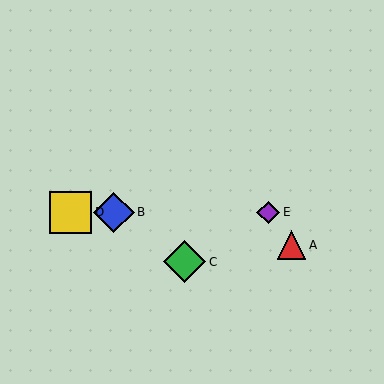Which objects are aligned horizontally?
Objects B, D, E are aligned horizontally.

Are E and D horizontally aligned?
Yes, both are at y≈213.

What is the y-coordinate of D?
Object D is at y≈213.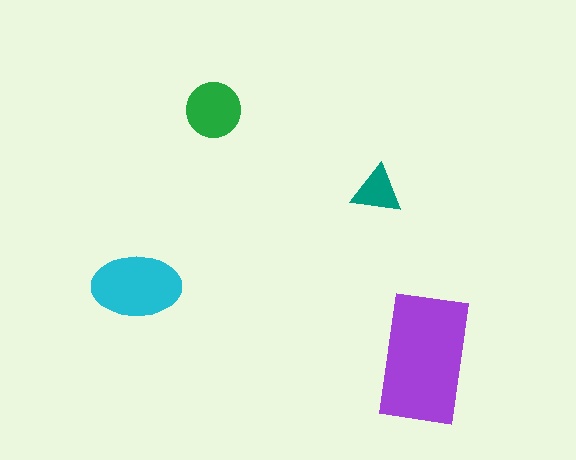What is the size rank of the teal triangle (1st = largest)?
4th.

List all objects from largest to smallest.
The purple rectangle, the cyan ellipse, the green circle, the teal triangle.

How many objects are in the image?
There are 4 objects in the image.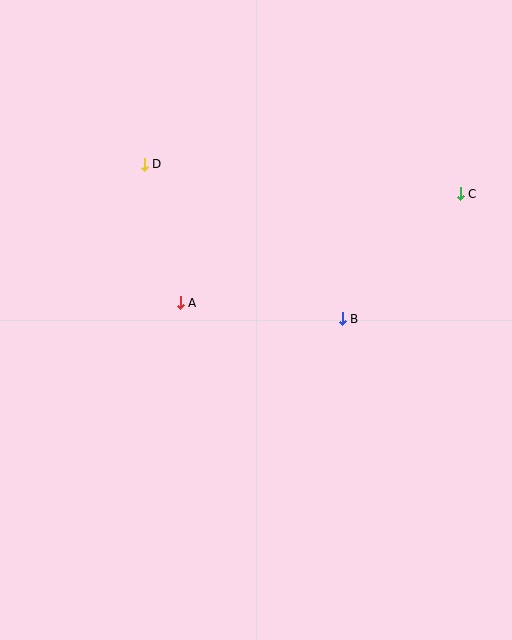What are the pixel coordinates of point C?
Point C is at (460, 194).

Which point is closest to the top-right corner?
Point C is closest to the top-right corner.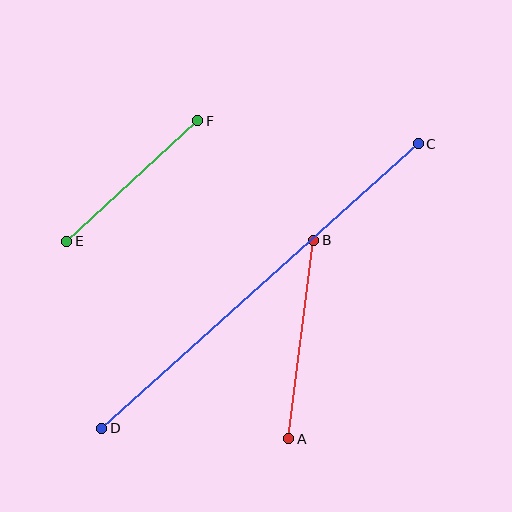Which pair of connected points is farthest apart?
Points C and D are farthest apart.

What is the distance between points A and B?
The distance is approximately 200 pixels.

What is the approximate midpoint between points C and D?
The midpoint is at approximately (260, 286) pixels.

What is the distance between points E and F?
The distance is approximately 178 pixels.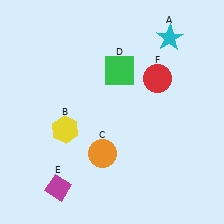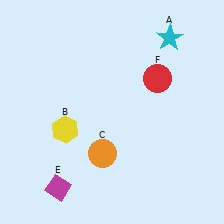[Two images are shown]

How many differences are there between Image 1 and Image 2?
There is 1 difference between the two images.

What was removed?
The green square (D) was removed in Image 2.